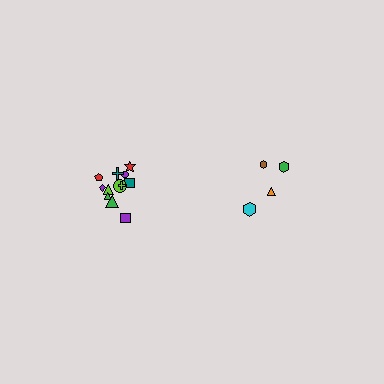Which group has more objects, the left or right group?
The left group.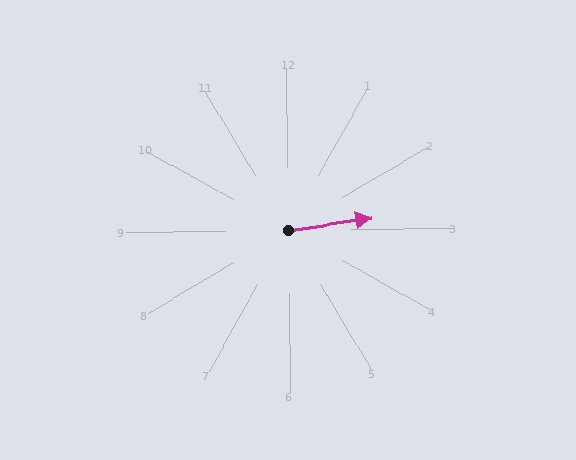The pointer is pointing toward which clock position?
Roughly 3 o'clock.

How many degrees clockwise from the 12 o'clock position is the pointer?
Approximately 82 degrees.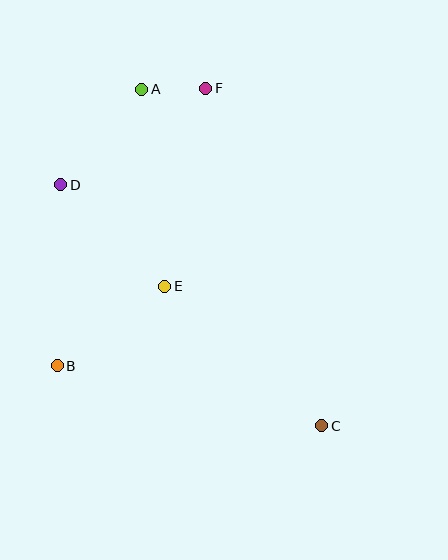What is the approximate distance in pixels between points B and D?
The distance between B and D is approximately 181 pixels.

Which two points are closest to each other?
Points A and F are closest to each other.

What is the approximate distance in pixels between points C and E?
The distance between C and E is approximately 210 pixels.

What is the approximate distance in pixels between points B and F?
The distance between B and F is approximately 315 pixels.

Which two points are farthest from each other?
Points A and C are farthest from each other.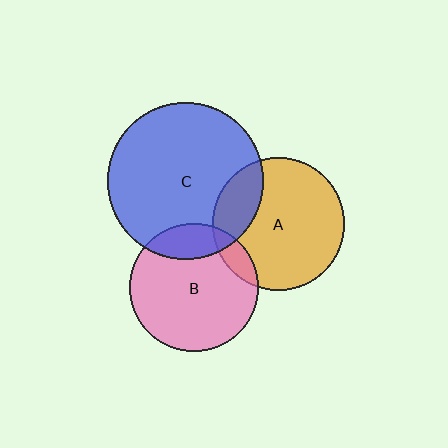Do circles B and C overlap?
Yes.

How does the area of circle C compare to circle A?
Approximately 1.4 times.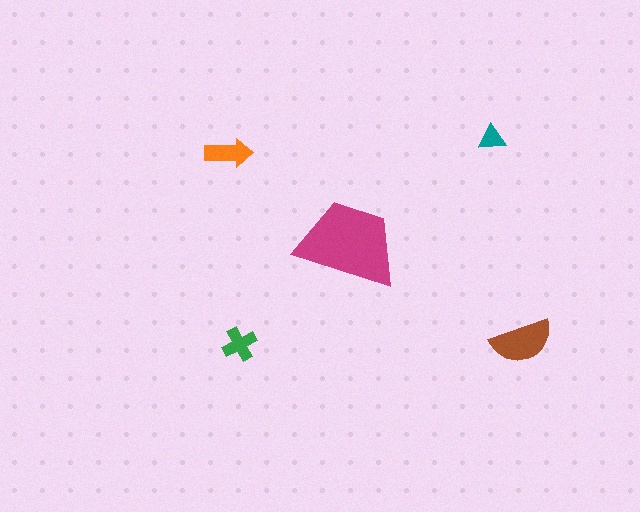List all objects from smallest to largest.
The teal triangle, the green cross, the orange arrow, the brown semicircle, the magenta trapezoid.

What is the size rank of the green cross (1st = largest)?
4th.